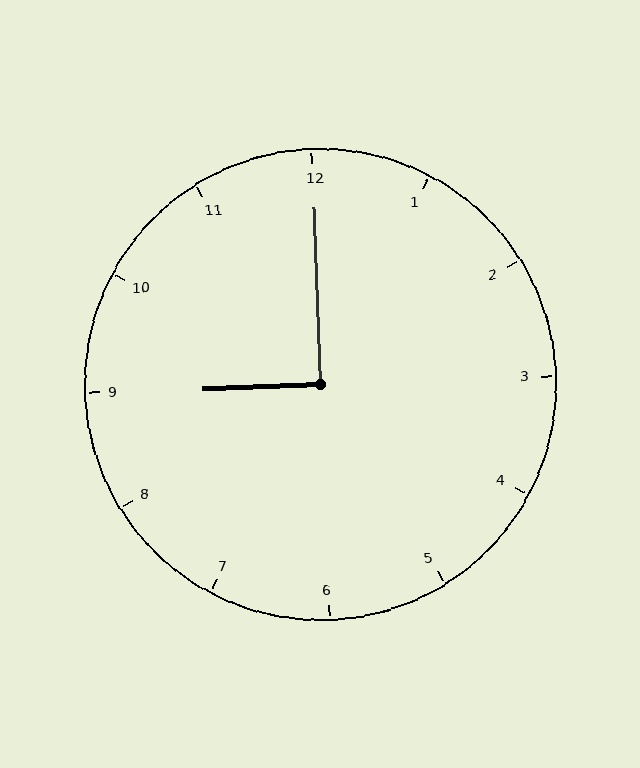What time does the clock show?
9:00.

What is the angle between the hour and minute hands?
Approximately 90 degrees.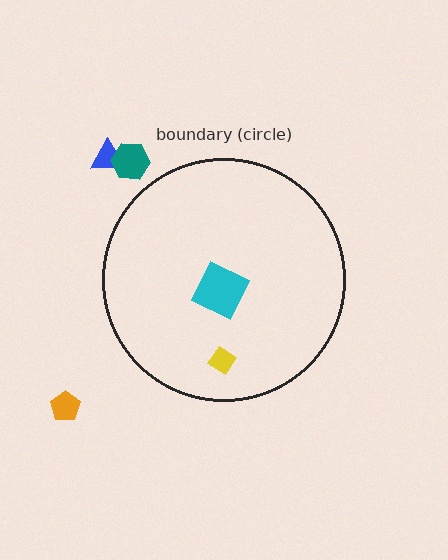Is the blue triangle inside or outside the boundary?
Outside.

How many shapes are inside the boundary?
2 inside, 3 outside.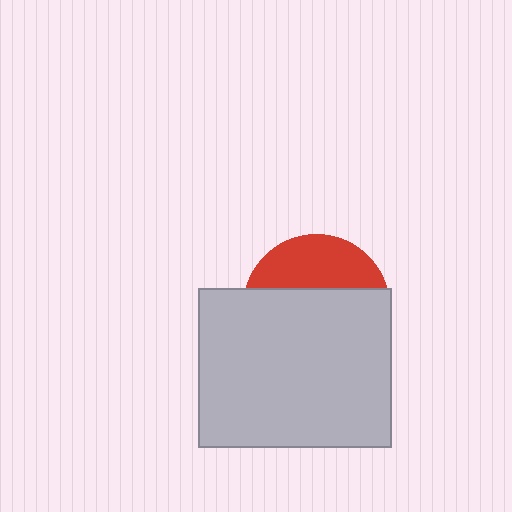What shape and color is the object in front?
The object in front is a light gray rectangle.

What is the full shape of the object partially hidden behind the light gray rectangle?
The partially hidden object is a red circle.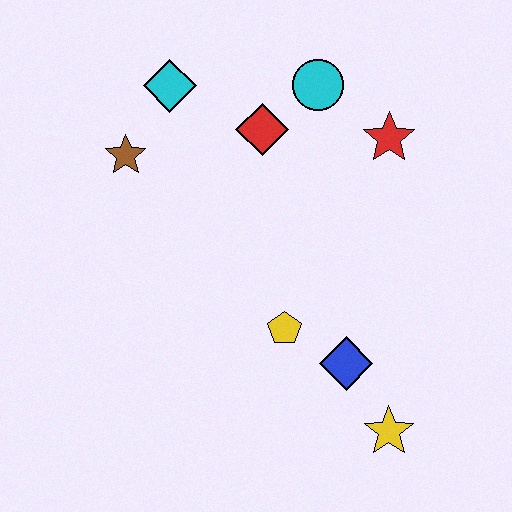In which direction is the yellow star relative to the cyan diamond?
The yellow star is below the cyan diamond.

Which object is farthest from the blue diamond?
The cyan diamond is farthest from the blue diamond.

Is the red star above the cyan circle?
No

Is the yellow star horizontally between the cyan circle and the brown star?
No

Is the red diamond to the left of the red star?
Yes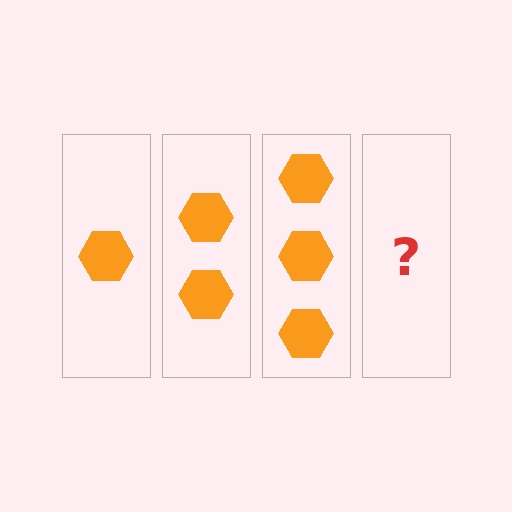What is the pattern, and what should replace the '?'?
The pattern is that each step adds one more hexagon. The '?' should be 4 hexagons.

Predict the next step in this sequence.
The next step is 4 hexagons.